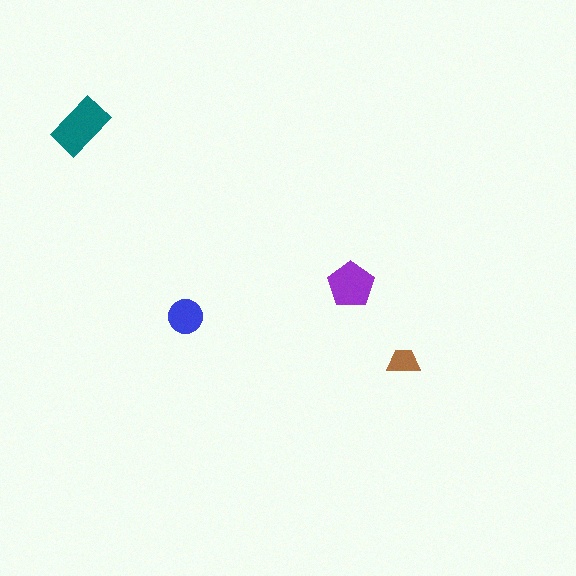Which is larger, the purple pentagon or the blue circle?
The purple pentagon.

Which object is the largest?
The teal rectangle.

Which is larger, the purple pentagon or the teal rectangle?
The teal rectangle.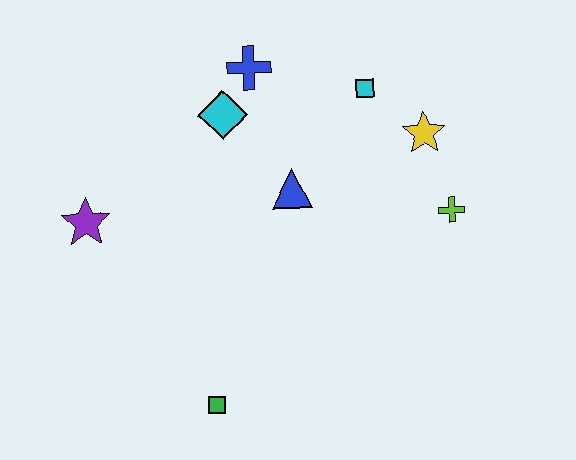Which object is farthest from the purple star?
The lime cross is farthest from the purple star.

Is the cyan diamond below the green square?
No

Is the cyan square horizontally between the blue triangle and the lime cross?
Yes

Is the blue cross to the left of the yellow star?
Yes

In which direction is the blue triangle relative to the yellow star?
The blue triangle is to the left of the yellow star.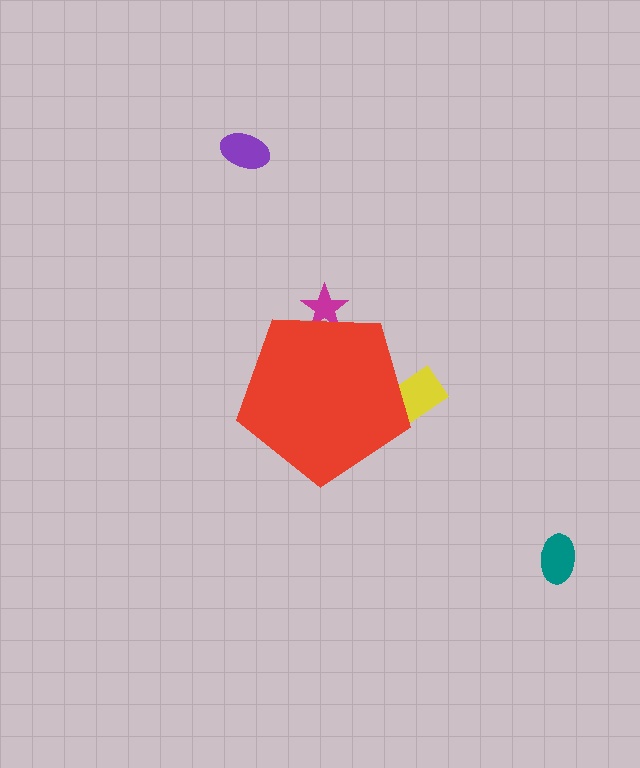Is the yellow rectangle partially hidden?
Yes, the yellow rectangle is partially hidden behind the red pentagon.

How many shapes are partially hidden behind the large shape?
2 shapes are partially hidden.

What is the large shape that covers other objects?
A red pentagon.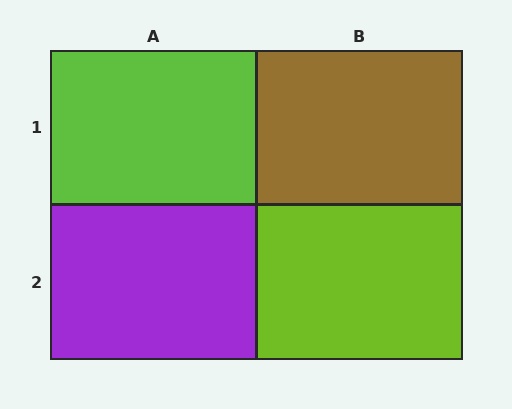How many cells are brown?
1 cell is brown.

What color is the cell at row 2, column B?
Lime.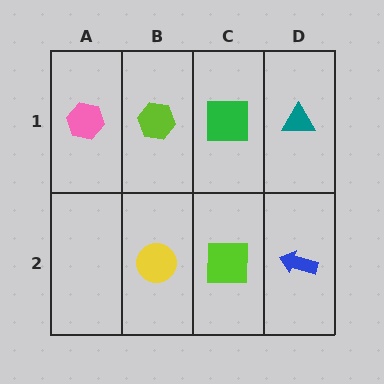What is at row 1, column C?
A green square.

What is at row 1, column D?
A teal triangle.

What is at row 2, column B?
A yellow circle.